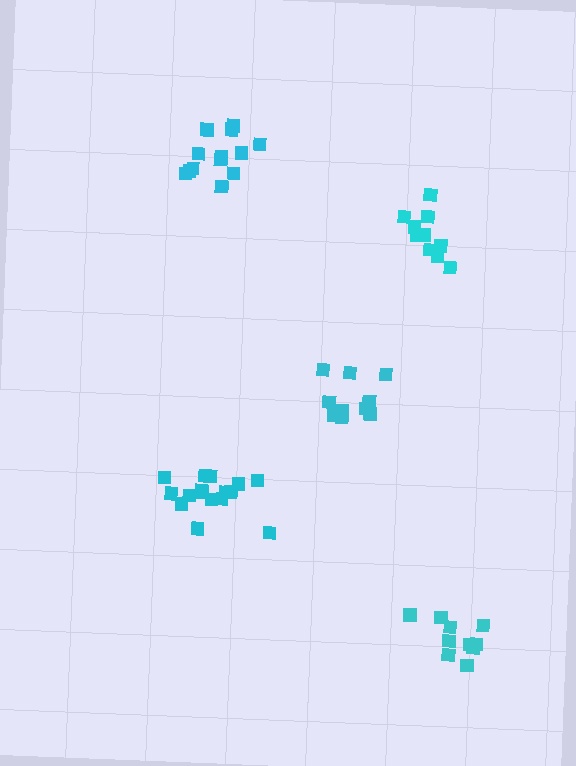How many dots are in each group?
Group 1: 13 dots, Group 2: 10 dots, Group 3: 10 dots, Group 4: 16 dots, Group 5: 11 dots (60 total).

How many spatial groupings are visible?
There are 5 spatial groupings.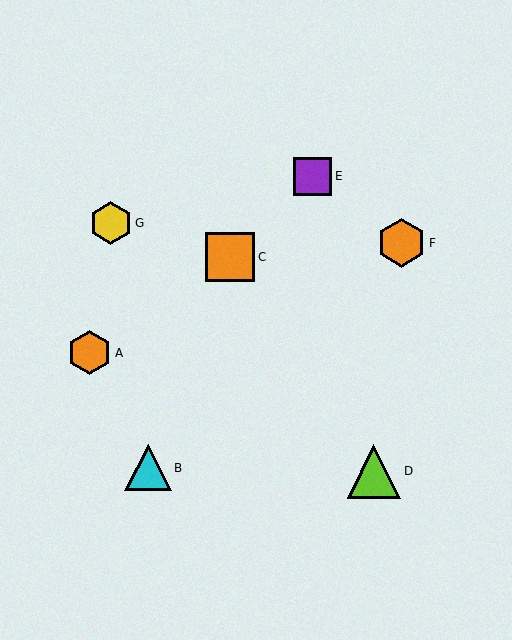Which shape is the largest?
The lime triangle (labeled D) is the largest.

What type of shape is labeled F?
Shape F is an orange hexagon.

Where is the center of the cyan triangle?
The center of the cyan triangle is at (148, 468).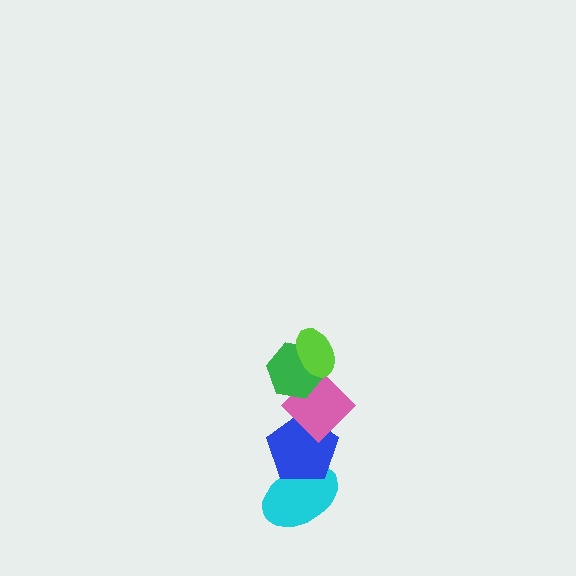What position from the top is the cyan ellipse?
The cyan ellipse is 5th from the top.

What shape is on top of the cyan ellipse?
The blue pentagon is on top of the cyan ellipse.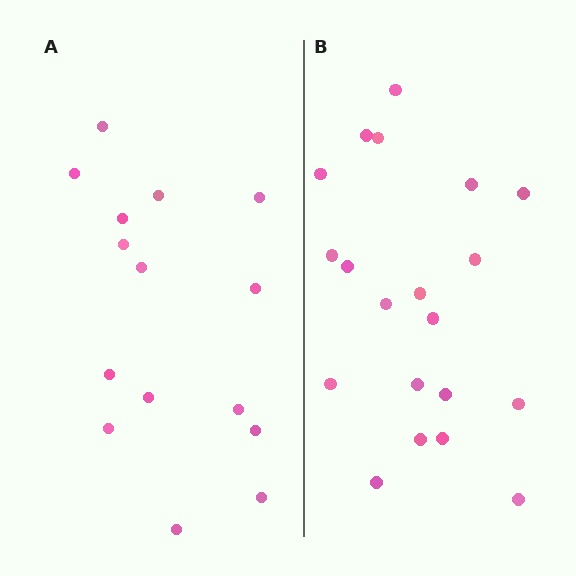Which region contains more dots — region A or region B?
Region B (the right region) has more dots.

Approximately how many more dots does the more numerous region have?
Region B has about 5 more dots than region A.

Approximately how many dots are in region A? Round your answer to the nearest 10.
About 20 dots. (The exact count is 15, which rounds to 20.)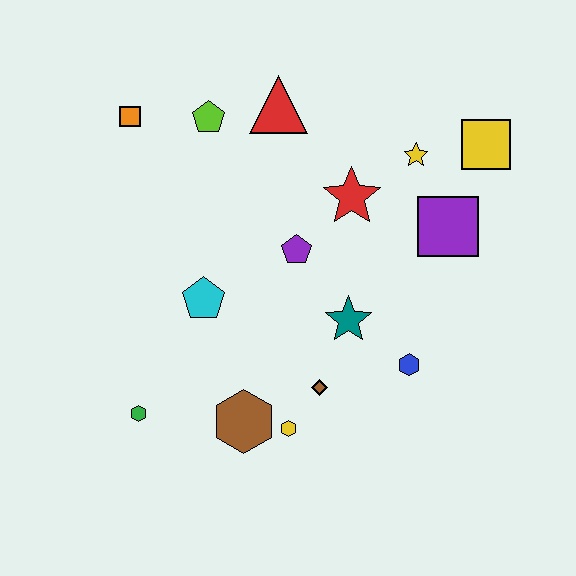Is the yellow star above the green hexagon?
Yes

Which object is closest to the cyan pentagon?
The purple pentagon is closest to the cyan pentagon.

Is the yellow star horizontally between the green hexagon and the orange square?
No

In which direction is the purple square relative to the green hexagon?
The purple square is to the right of the green hexagon.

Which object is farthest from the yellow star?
The green hexagon is farthest from the yellow star.